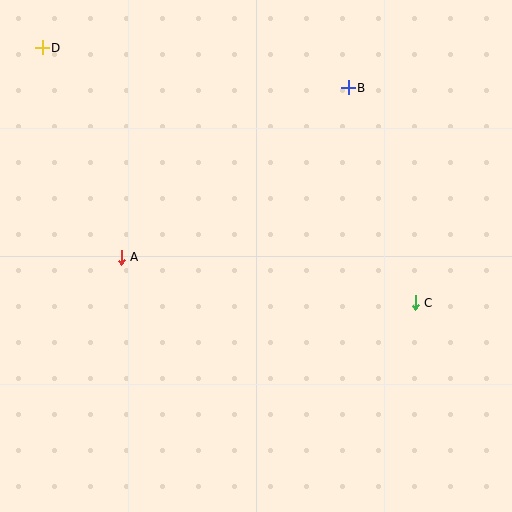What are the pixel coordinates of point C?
Point C is at (415, 303).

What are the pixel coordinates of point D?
Point D is at (42, 48).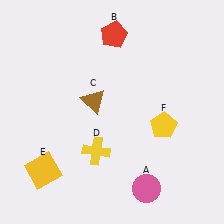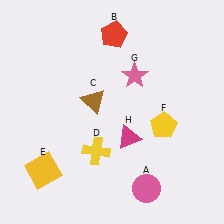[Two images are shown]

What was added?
A pink star (G), a magenta triangle (H) were added in Image 2.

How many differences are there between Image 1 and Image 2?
There are 2 differences between the two images.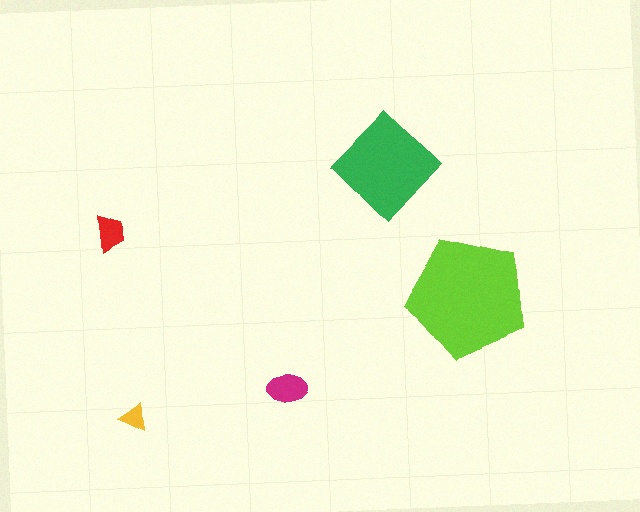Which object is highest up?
The green diamond is topmost.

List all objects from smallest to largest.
The yellow triangle, the red trapezoid, the magenta ellipse, the green diamond, the lime pentagon.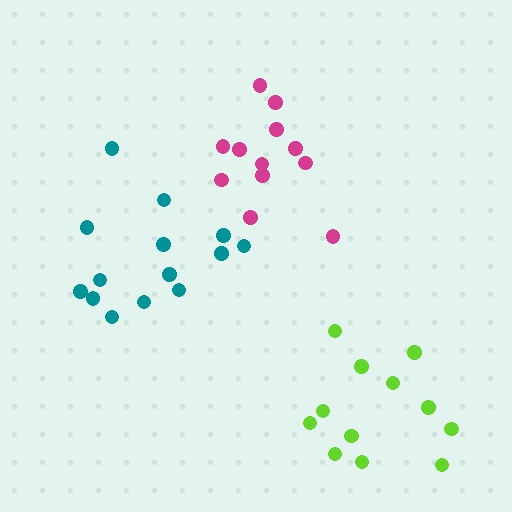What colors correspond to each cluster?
The clusters are colored: magenta, teal, lime.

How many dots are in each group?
Group 1: 12 dots, Group 2: 14 dots, Group 3: 12 dots (38 total).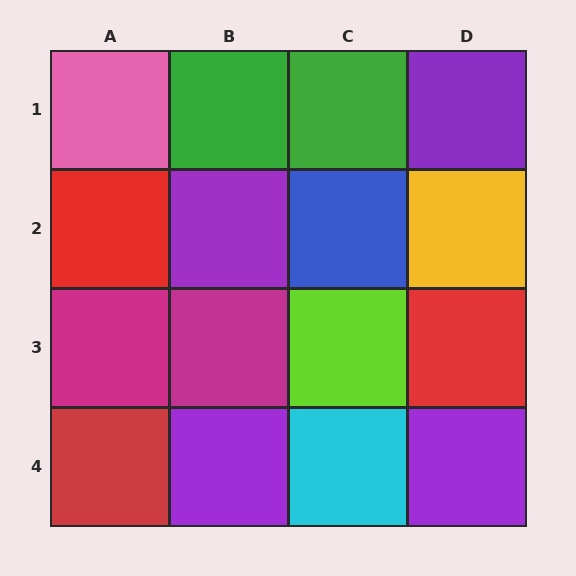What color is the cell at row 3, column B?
Magenta.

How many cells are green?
2 cells are green.